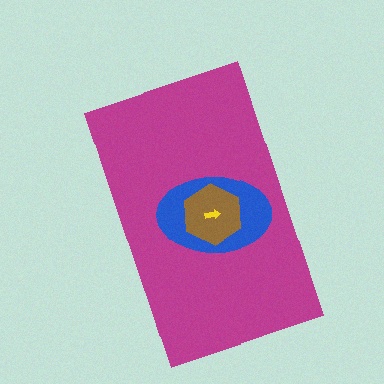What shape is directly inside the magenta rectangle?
The blue ellipse.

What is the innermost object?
The yellow arrow.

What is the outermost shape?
The magenta rectangle.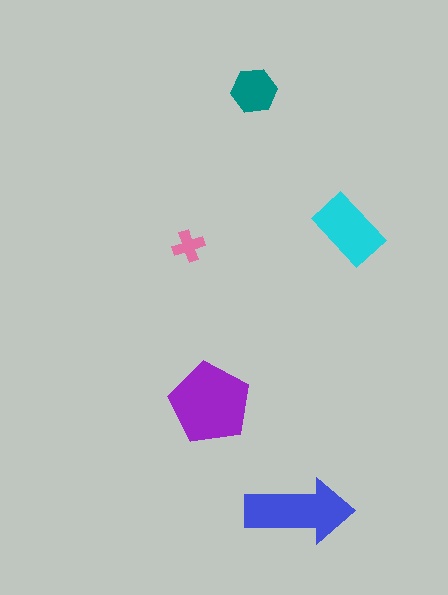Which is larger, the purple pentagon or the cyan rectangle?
The purple pentagon.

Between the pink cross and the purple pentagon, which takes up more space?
The purple pentagon.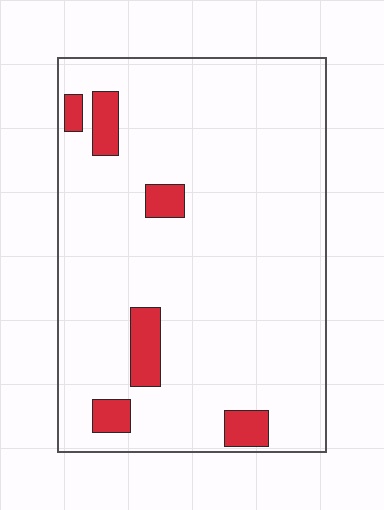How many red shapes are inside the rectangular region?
6.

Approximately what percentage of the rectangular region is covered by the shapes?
Approximately 10%.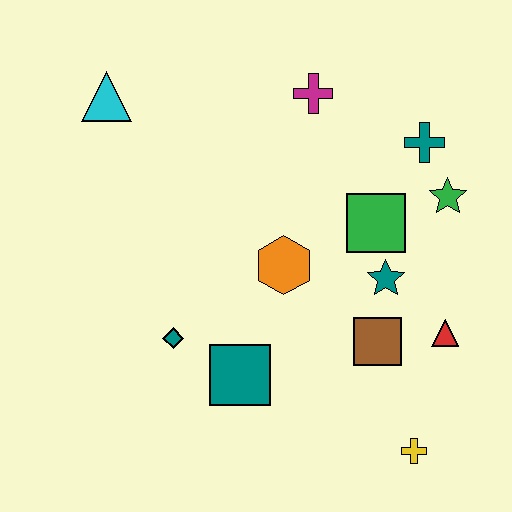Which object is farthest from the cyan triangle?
The yellow cross is farthest from the cyan triangle.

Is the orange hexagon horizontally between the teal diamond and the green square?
Yes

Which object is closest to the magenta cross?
The teal cross is closest to the magenta cross.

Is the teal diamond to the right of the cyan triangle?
Yes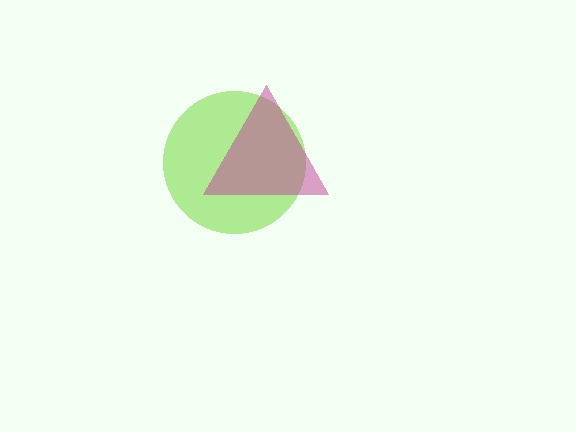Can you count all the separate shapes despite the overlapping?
Yes, there are 2 separate shapes.